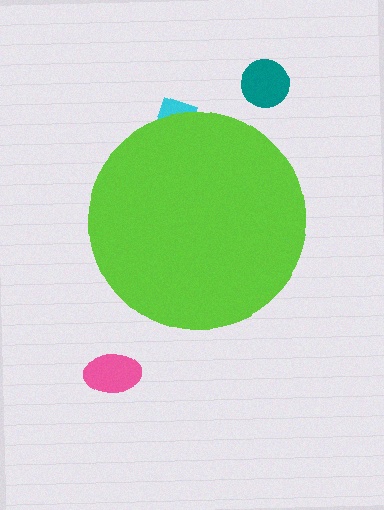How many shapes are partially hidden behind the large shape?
1 shape is partially hidden.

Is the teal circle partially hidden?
No, the teal circle is fully visible.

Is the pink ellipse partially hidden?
No, the pink ellipse is fully visible.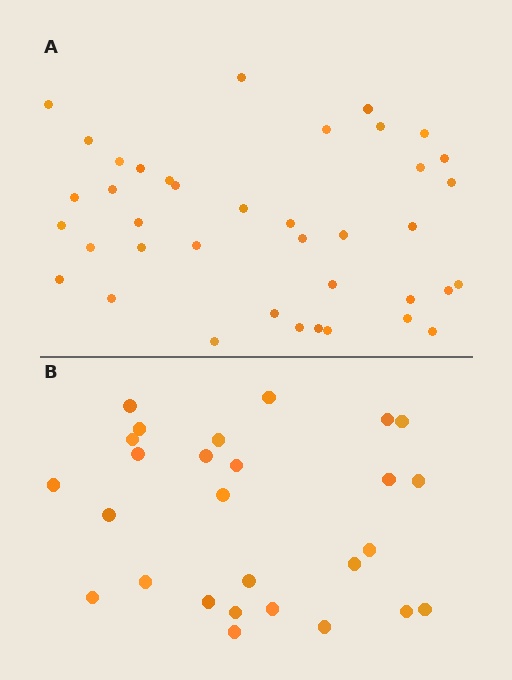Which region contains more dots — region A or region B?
Region A (the top region) has more dots.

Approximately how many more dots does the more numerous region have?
Region A has roughly 12 or so more dots than region B.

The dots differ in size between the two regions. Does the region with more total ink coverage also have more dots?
No. Region B has more total ink coverage because its dots are larger, but region A actually contains more individual dots. Total area can be misleading — the number of items is what matters here.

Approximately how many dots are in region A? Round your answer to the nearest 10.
About 40 dots. (The exact count is 39, which rounds to 40.)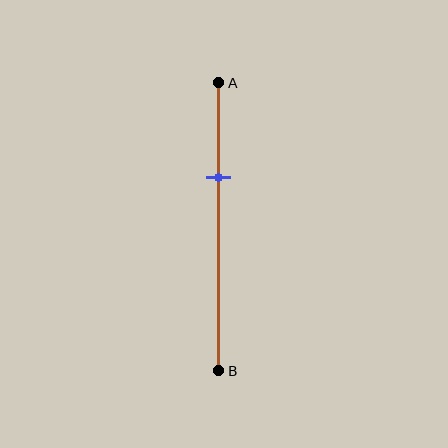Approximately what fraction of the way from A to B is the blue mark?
The blue mark is approximately 35% of the way from A to B.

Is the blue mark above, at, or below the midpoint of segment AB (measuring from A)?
The blue mark is above the midpoint of segment AB.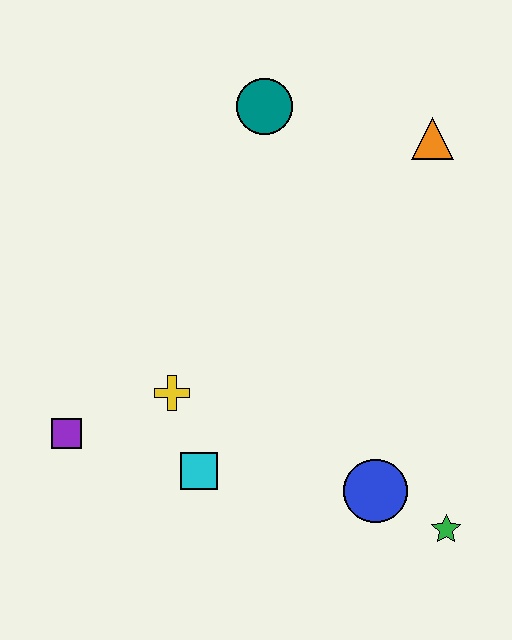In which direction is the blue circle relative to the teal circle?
The blue circle is below the teal circle.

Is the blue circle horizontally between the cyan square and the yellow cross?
No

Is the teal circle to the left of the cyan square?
No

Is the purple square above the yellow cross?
No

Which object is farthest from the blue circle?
The teal circle is farthest from the blue circle.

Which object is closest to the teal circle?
The orange triangle is closest to the teal circle.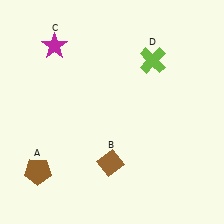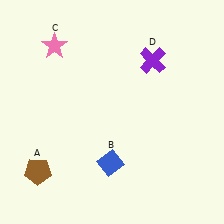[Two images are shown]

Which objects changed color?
B changed from brown to blue. C changed from magenta to pink. D changed from lime to purple.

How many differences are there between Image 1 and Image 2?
There are 3 differences between the two images.